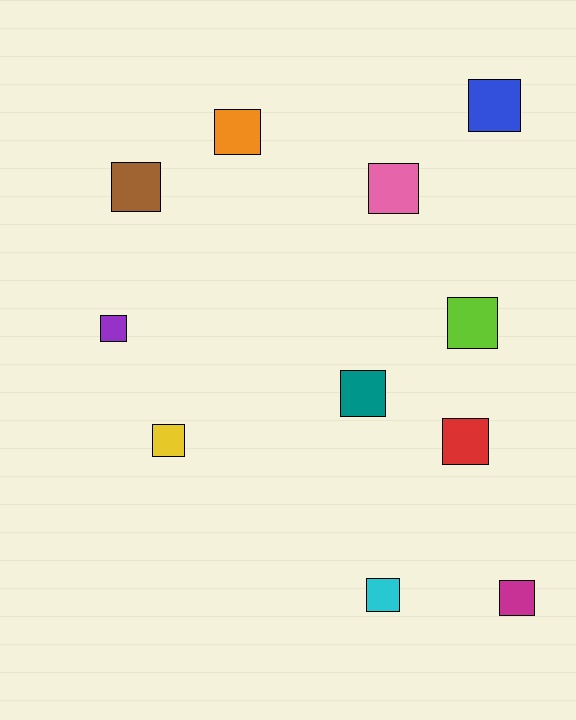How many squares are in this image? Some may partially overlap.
There are 11 squares.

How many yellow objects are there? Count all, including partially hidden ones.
There is 1 yellow object.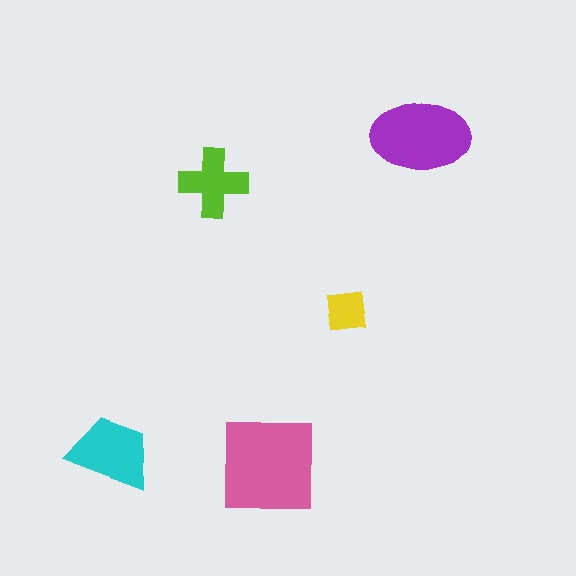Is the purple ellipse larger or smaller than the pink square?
Smaller.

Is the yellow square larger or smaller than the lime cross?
Smaller.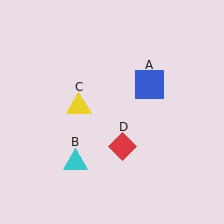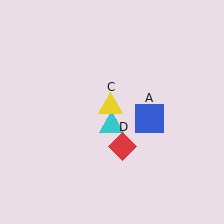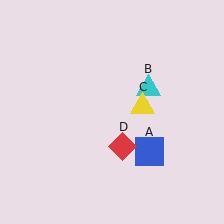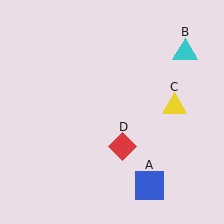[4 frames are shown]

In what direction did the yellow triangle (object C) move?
The yellow triangle (object C) moved right.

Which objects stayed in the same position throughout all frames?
Red diamond (object D) remained stationary.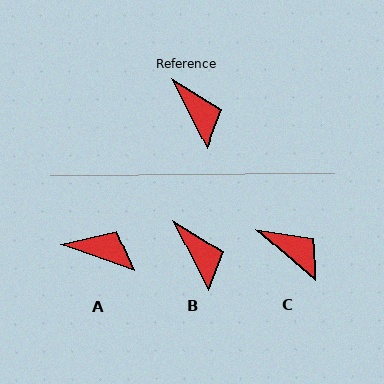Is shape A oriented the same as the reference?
No, it is off by about 44 degrees.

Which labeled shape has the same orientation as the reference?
B.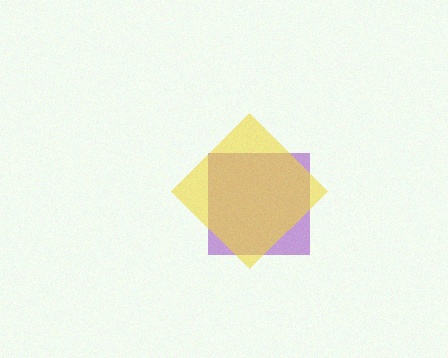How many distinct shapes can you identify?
There are 2 distinct shapes: a purple square, a yellow diamond.